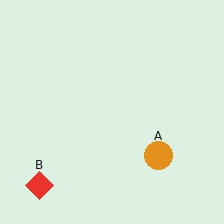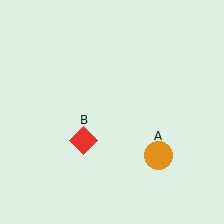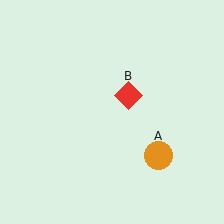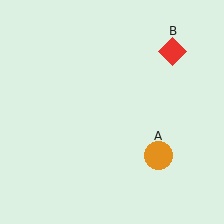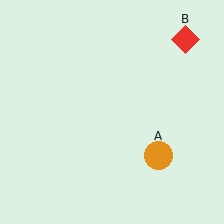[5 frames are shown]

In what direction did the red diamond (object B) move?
The red diamond (object B) moved up and to the right.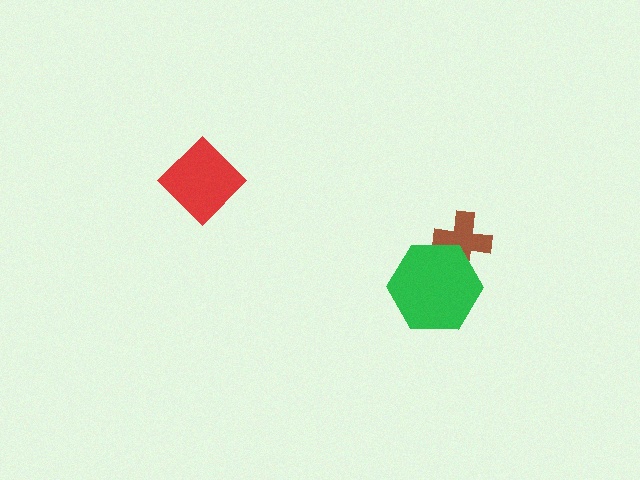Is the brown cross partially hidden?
Yes, it is partially covered by another shape.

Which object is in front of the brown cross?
The green hexagon is in front of the brown cross.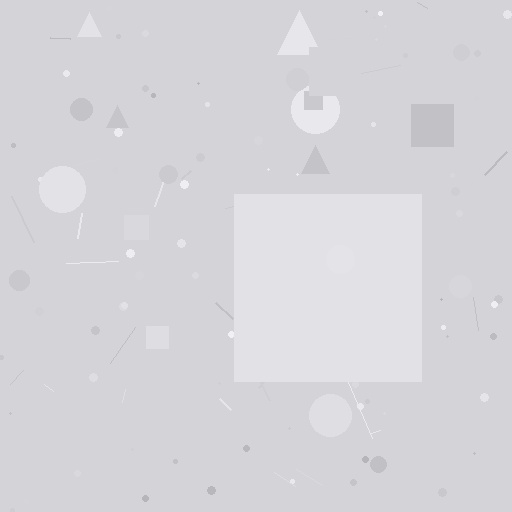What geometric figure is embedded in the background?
A square is embedded in the background.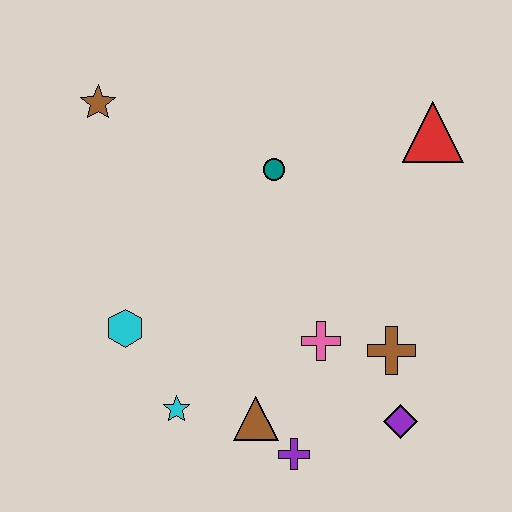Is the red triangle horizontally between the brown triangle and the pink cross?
No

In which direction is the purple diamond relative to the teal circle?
The purple diamond is below the teal circle.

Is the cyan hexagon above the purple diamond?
Yes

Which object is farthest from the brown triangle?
The brown star is farthest from the brown triangle.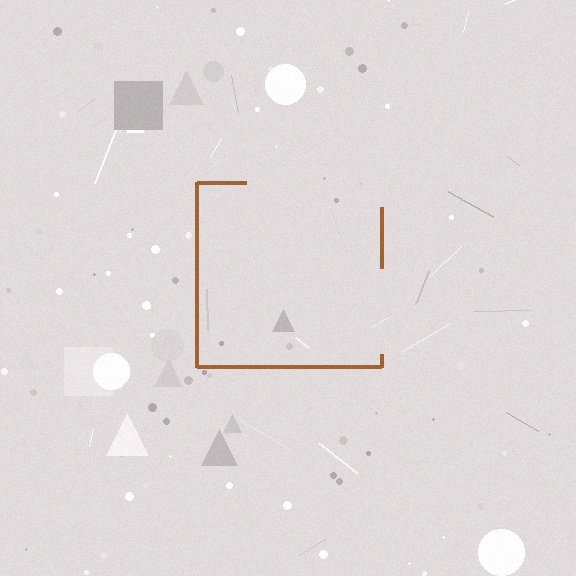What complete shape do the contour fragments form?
The contour fragments form a square.